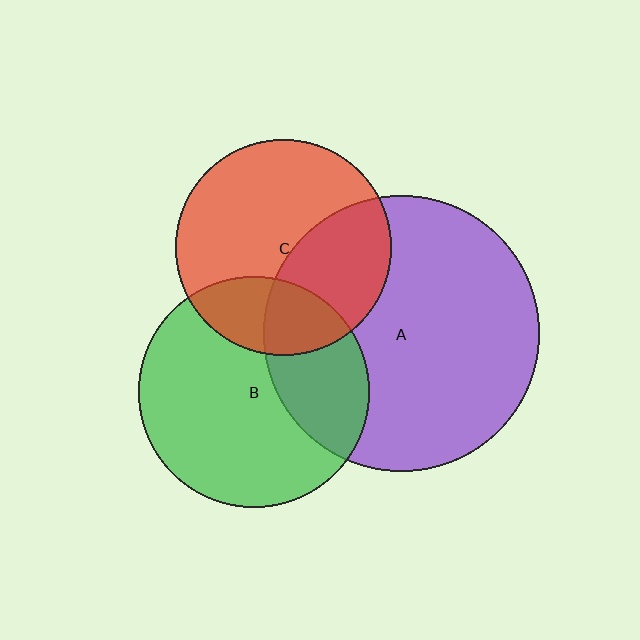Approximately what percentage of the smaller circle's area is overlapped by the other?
Approximately 30%.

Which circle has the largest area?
Circle A (purple).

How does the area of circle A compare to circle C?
Approximately 1.6 times.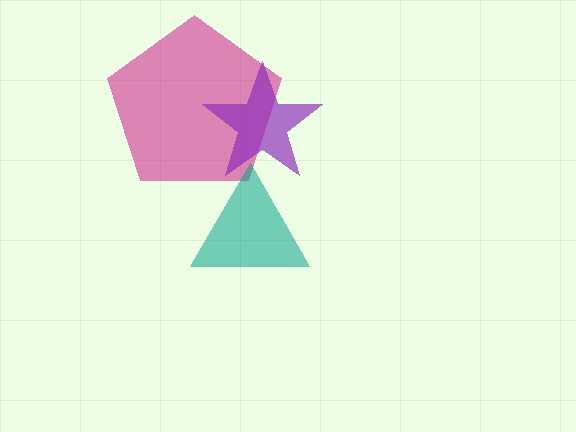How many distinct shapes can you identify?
There are 3 distinct shapes: a magenta pentagon, a purple star, a teal triangle.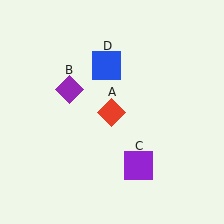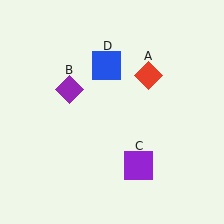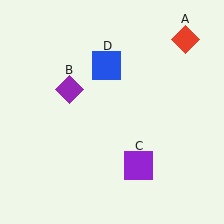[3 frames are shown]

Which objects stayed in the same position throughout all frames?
Purple diamond (object B) and purple square (object C) and blue square (object D) remained stationary.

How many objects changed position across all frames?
1 object changed position: red diamond (object A).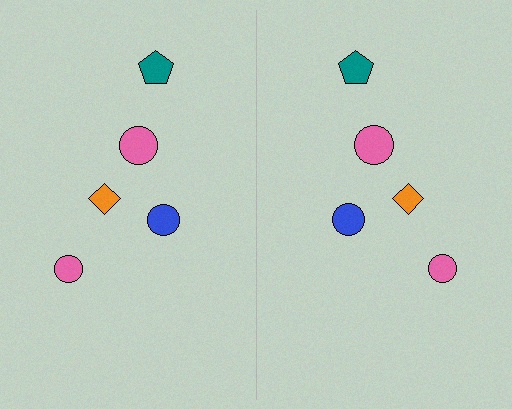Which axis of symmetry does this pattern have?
The pattern has a vertical axis of symmetry running through the center of the image.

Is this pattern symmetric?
Yes, this pattern has bilateral (reflection) symmetry.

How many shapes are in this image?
There are 10 shapes in this image.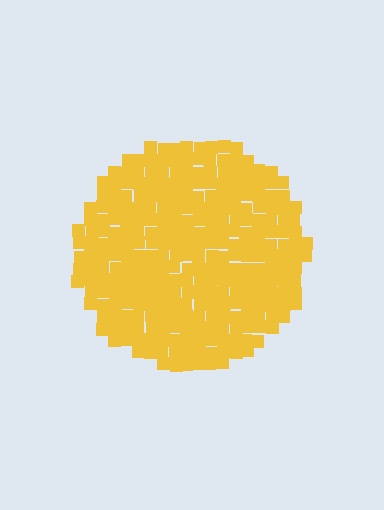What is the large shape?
The large shape is a circle.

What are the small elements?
The small elements are squares.